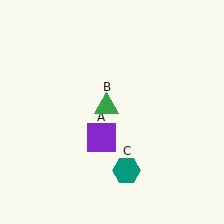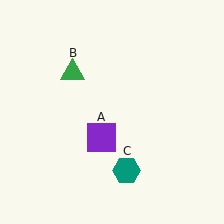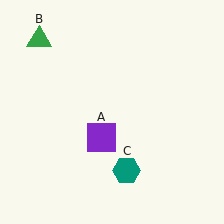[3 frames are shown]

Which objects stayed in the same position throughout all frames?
Purple square (object A) and teal hexagon (object C) remained stationary.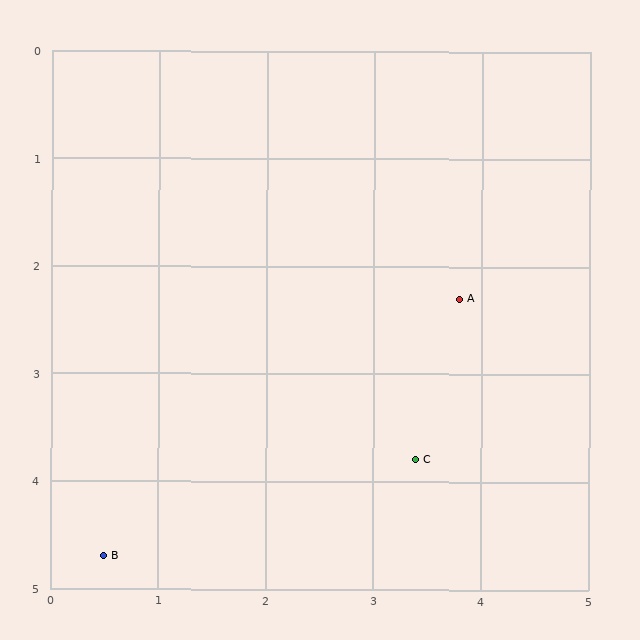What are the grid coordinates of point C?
Point C is at approximately (3.4, 3.8).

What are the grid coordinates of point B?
Point B is at approximately (0.5, 4.7).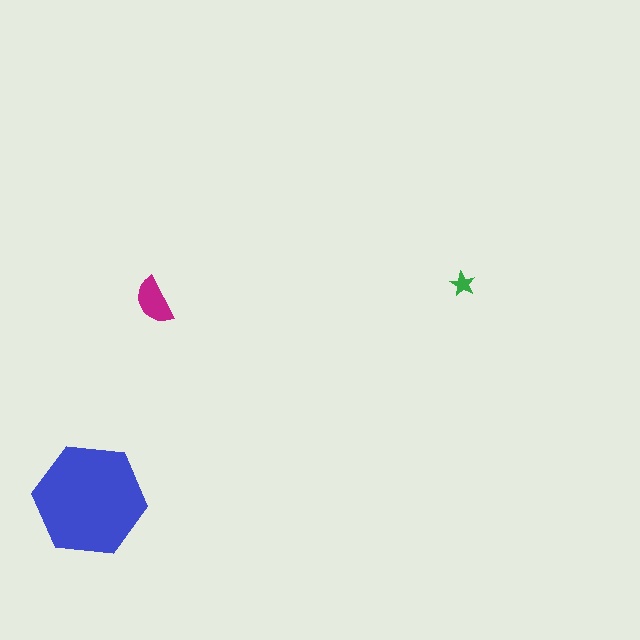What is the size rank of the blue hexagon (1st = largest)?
1st.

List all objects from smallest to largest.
The green star, the magenta semicircle, the blue hexagon.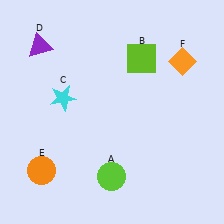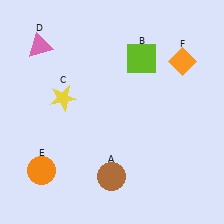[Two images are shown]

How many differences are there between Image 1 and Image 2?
There are 3 differences between the two images.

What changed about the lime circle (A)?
In Image 1, A is lime. In Image 2, it changed to brown.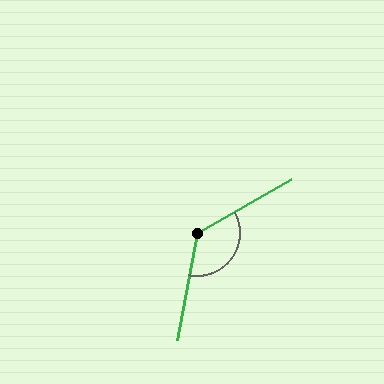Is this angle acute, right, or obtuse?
It is obtuse.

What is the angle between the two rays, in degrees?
Approximately 130 degrees.